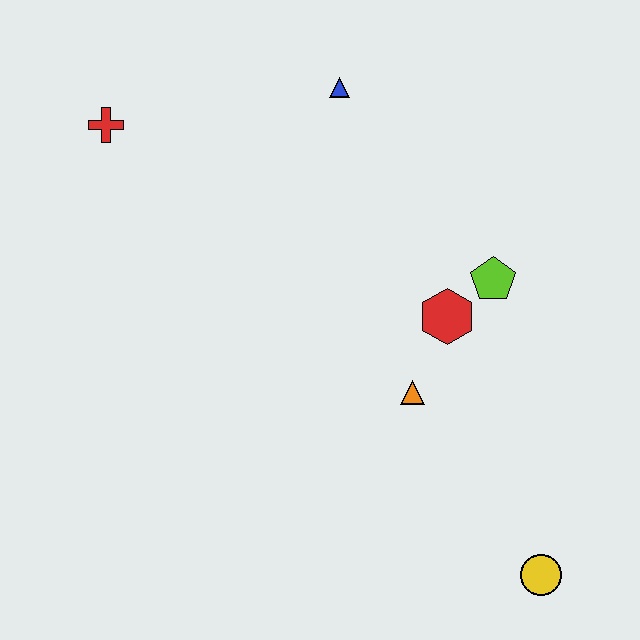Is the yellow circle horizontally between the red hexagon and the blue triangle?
No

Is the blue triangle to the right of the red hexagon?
No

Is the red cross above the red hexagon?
Yes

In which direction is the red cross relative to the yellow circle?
The red cross is above the yellow circle.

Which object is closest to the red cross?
The blue triangle is closest to the red cross.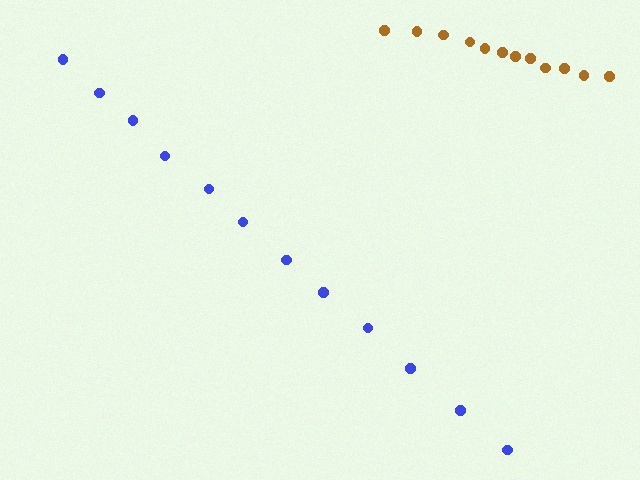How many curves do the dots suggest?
There are 2 distinct paths.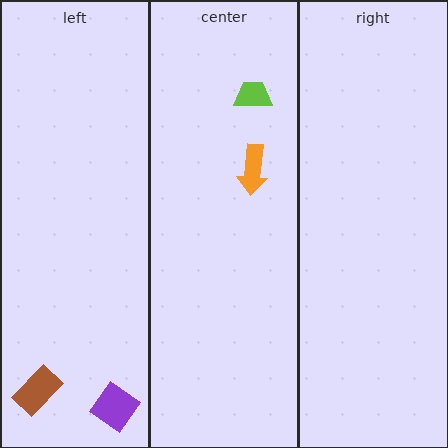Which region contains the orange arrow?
The center region.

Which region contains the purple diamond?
The left region.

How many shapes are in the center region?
2.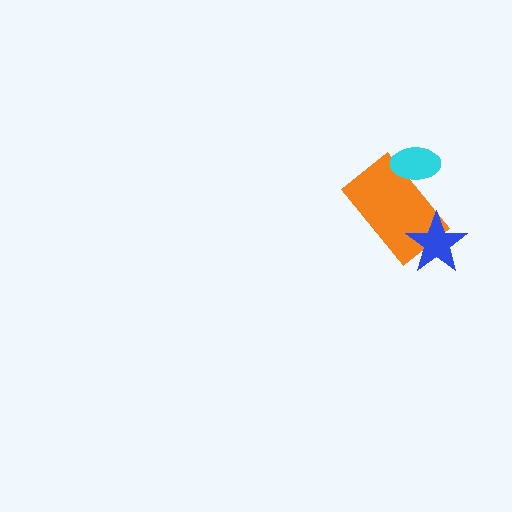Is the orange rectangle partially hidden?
Yes, it is partially covered by another shape.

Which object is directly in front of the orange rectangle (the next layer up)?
The blue star is directly in front of the orange rectangle.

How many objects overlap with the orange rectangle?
2 objects overlap with the orange rectangle.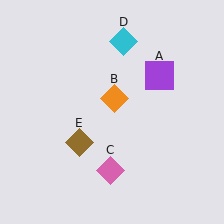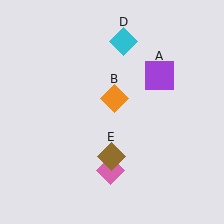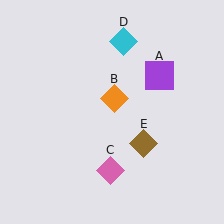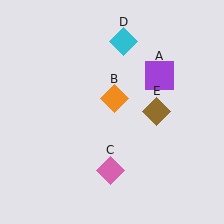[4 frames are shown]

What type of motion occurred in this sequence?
The brown diamond (object E) rotated counterclockwise around the center of the scene.